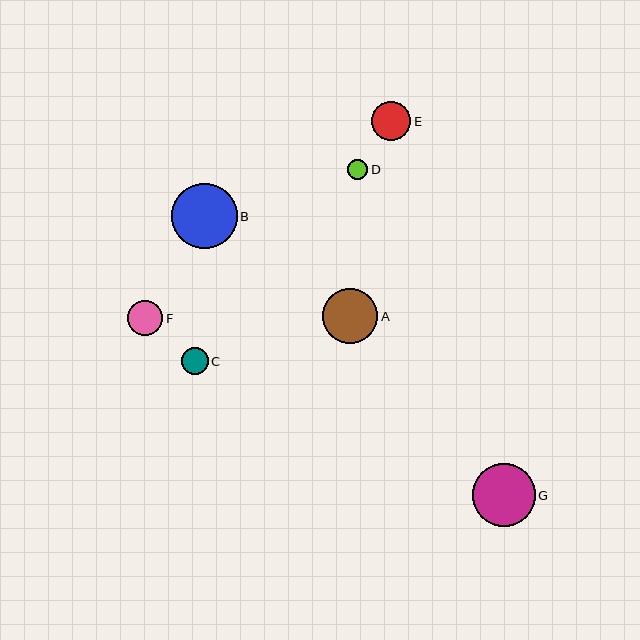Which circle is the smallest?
Circle D is the smallest with a size of approximately 20 pixels.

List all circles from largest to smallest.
From largest to smallest: B, G, A, E, F, C, D.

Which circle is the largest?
Circle B is the largest with a size of approximately 65 pixels.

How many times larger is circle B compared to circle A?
Circle B is approximately 1.2 times the size of circle A.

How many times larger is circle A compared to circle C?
Circle A is approximately 2.1 times the size of circle C.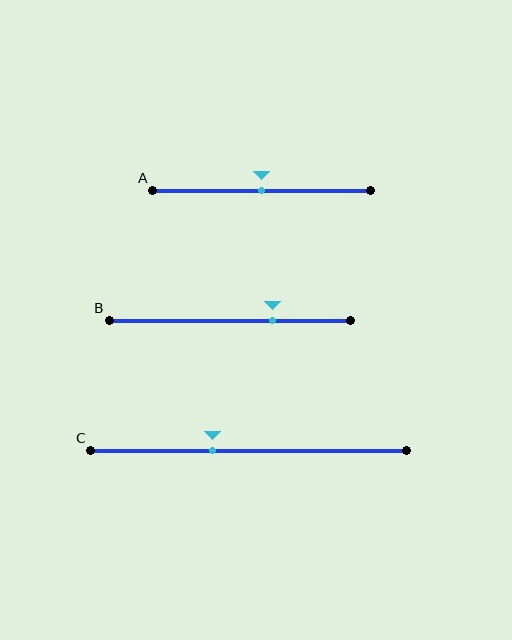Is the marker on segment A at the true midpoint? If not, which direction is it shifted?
Yes, the marker on segment A is at the true midpoint.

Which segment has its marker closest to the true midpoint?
Segment A has its marker closest to the true midpoint.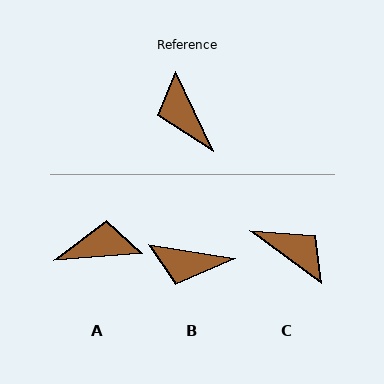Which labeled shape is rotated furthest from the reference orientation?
C, about 152 degrees away.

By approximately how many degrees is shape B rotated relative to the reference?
Approximately 55 degrees counter-clockwise.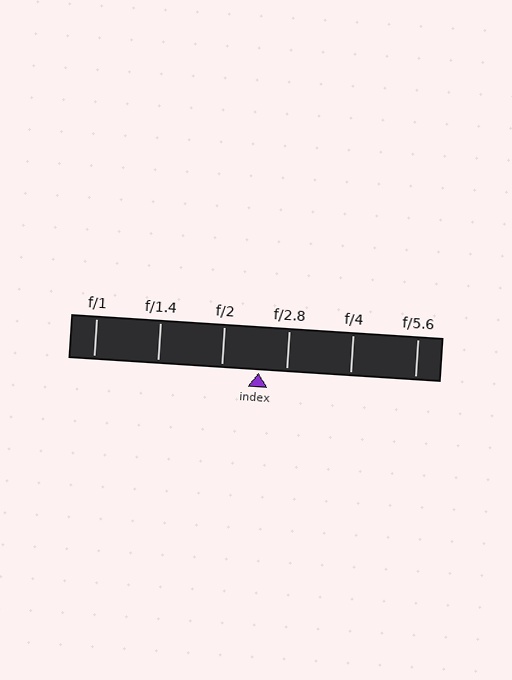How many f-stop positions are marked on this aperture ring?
There are 6 f-stop positions marked.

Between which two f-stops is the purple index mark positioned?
The index mark is between f/2 and f/2.8.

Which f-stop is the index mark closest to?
The index mark is closest to f/2.8.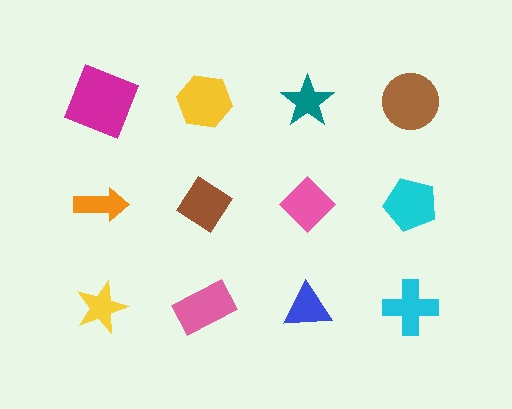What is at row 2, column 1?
An orange arrow.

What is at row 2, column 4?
A cyan pentagon.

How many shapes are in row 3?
4 shapes.